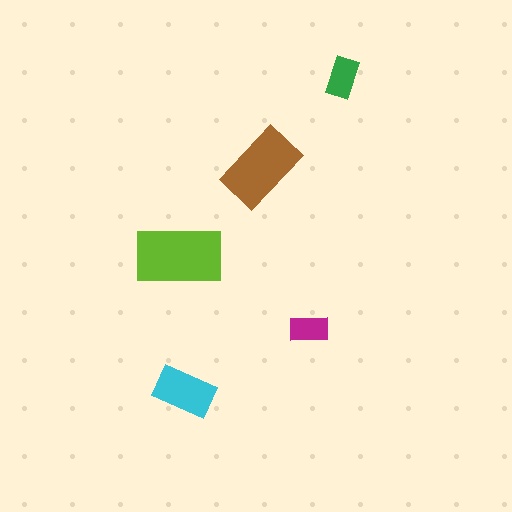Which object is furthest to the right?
The green rectangle is rightmost.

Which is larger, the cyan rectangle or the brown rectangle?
The brown one.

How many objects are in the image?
There are 5 objects in the image.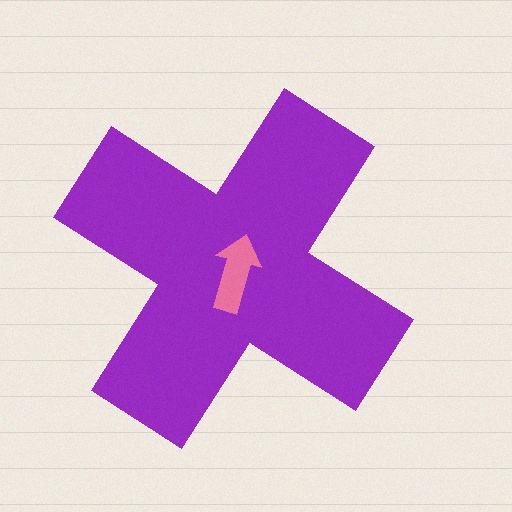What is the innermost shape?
The pink arrow.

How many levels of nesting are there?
2.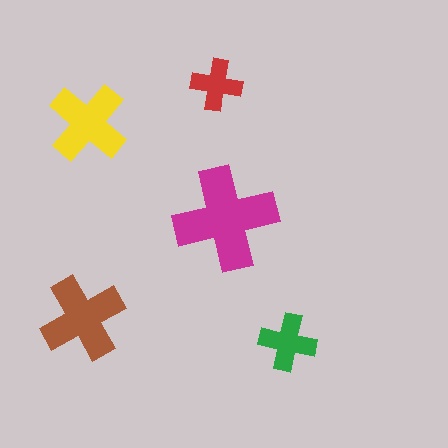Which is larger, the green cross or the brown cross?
The brown one.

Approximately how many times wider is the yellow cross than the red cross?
About 1.5 times wider.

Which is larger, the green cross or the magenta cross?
The magenta one.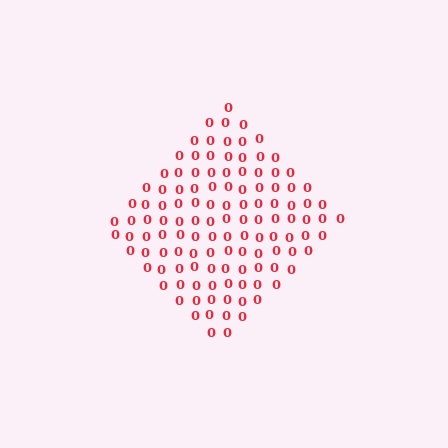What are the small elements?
The small elements are digit 0's.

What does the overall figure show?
The overall figure shows a diamond.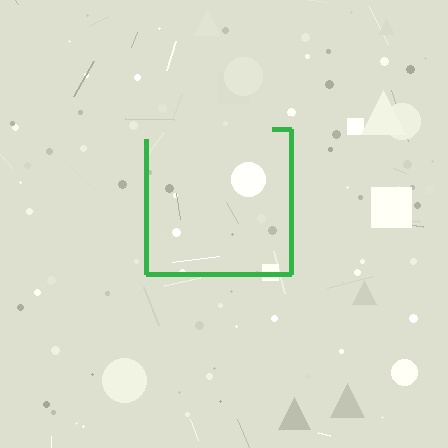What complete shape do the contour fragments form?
The contour fragments form a square.